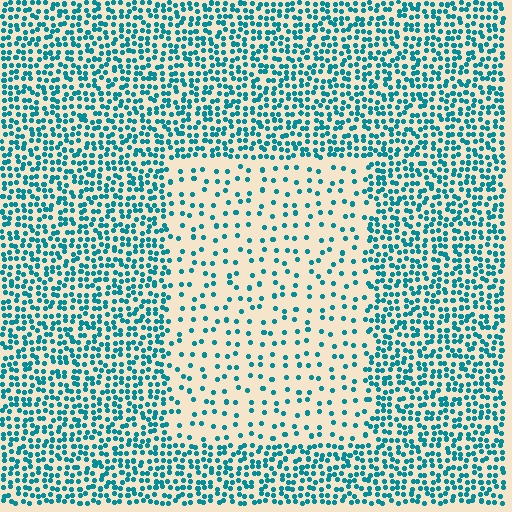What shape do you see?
I see a rectangle.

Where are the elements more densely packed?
The elements are more densely packed outside the rectangle boundary.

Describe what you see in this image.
The image contains small teal elements arranged at two different densities. A rectangle-shaped region is visible where the elements are less densely packed than the surrounding area.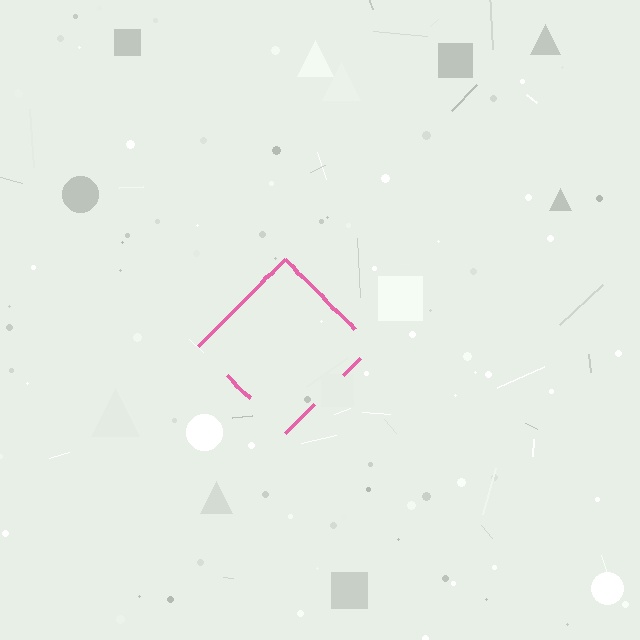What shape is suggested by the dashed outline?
The dashed outline suggests a diamond.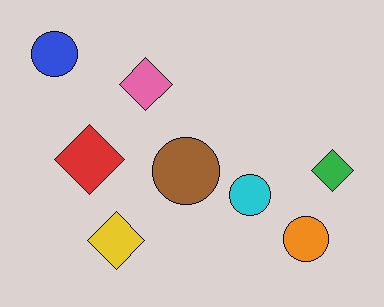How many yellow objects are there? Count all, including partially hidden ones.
There is 1 yellow object.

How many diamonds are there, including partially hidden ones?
There are 4 diamonds.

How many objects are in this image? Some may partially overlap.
There are 8 objects.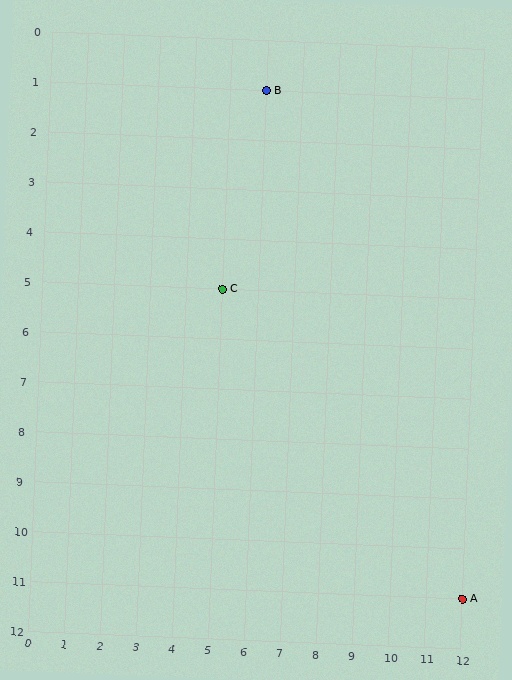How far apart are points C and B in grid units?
Points C and B are 1 column and 4 rows apart (about 4.1 grid units diagonally).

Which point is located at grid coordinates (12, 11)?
Point A is at (12, 11).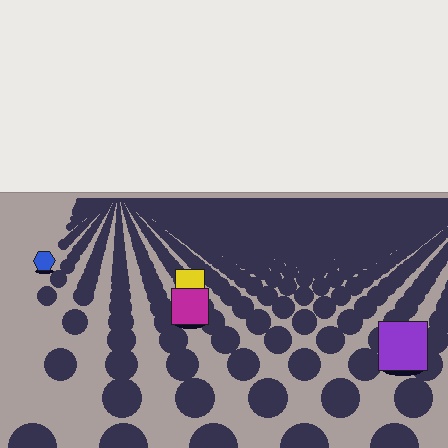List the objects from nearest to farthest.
From nearest to farthest: the purple square, the magenta square, the yellow square, the blue hexagon.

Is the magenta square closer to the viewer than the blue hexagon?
Yes. The magenta square is closer — you can tell from the texture gradient: the ground texture is coarser near it.